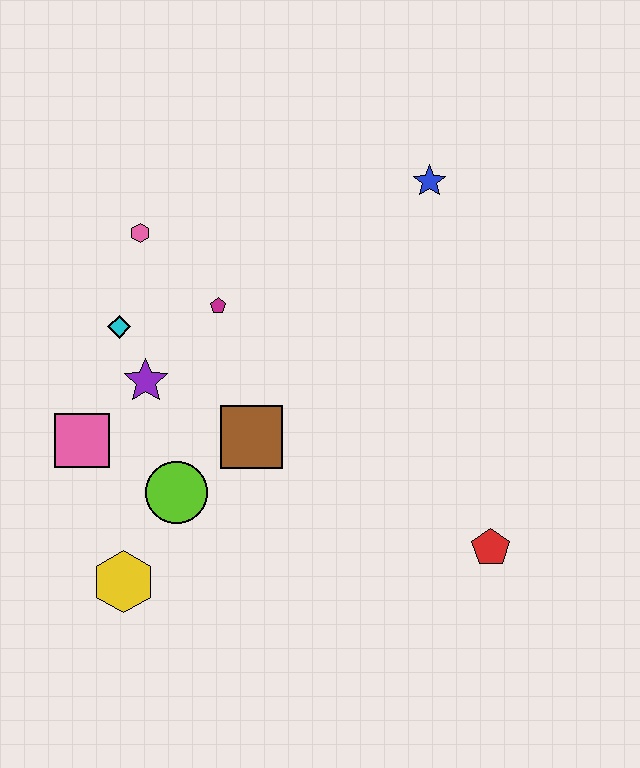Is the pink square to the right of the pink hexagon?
No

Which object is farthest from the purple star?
The red pentagon is farthest from the purple star.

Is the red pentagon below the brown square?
Yes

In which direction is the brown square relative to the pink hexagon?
The brown square is below the pink hexagon.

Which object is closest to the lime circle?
The brown square is closest to the lime circle.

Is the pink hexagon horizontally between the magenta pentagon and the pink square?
Yes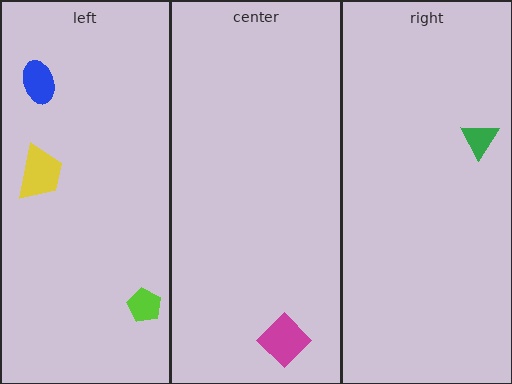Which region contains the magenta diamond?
The center region.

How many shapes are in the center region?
1.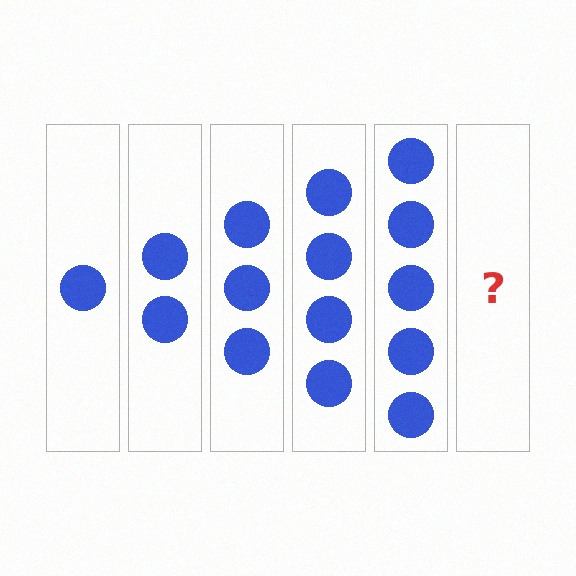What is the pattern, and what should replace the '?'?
The pattern is that each step adds one more circle. The '?' should be 6 circles.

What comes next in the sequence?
The next element should be 6 circles.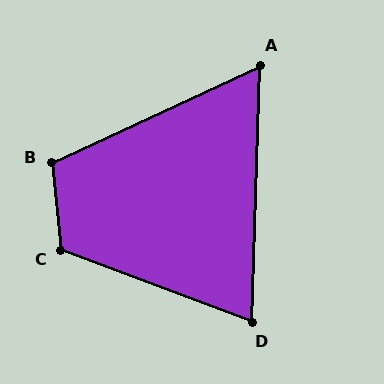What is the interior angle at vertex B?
Approximately 109 degrees (obtuse).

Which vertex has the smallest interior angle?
A, at approximately 63 degrees.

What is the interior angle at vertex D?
Approximately 71 degrees (acute).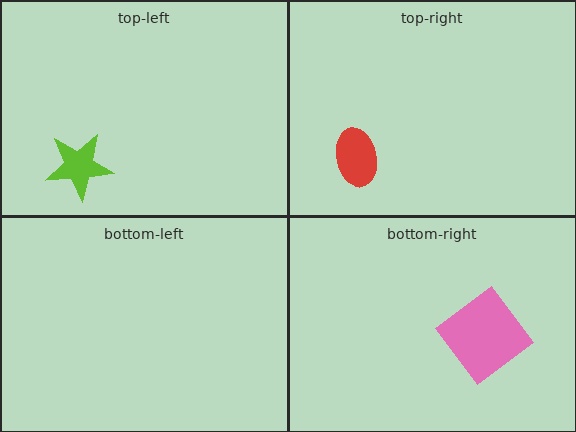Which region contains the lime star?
The top-left region.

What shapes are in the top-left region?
The lime star.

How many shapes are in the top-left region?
1.